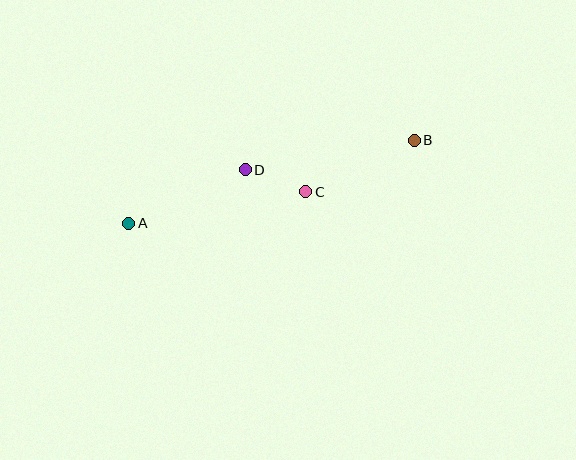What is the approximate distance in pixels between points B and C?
The distance between B and C is approximately 120 pixels.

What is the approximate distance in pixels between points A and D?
The distance between A and D is approximately 129 pixels.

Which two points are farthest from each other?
Points A and B are farthest from each other.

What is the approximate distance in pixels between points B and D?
The distance between B and D is approximately 171 pixels.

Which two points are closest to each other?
Points C and D are closest to each other.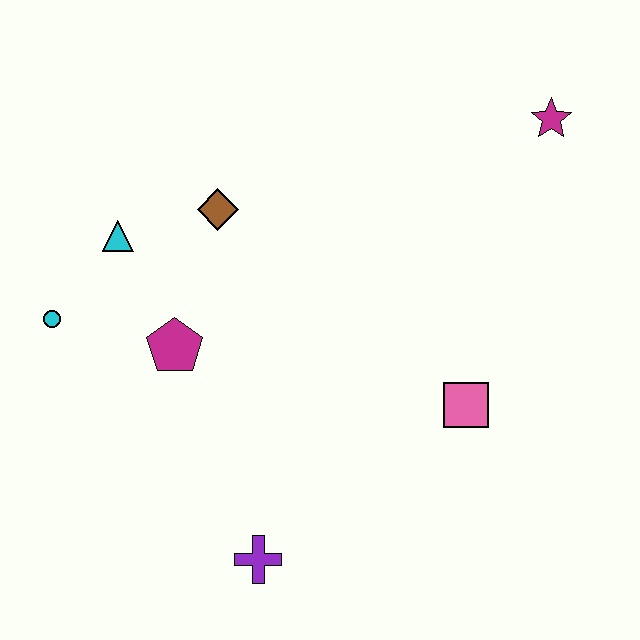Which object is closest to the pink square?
The purple cross is closest to the pink square.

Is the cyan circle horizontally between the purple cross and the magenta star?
No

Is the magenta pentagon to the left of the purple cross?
Yes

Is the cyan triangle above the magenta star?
No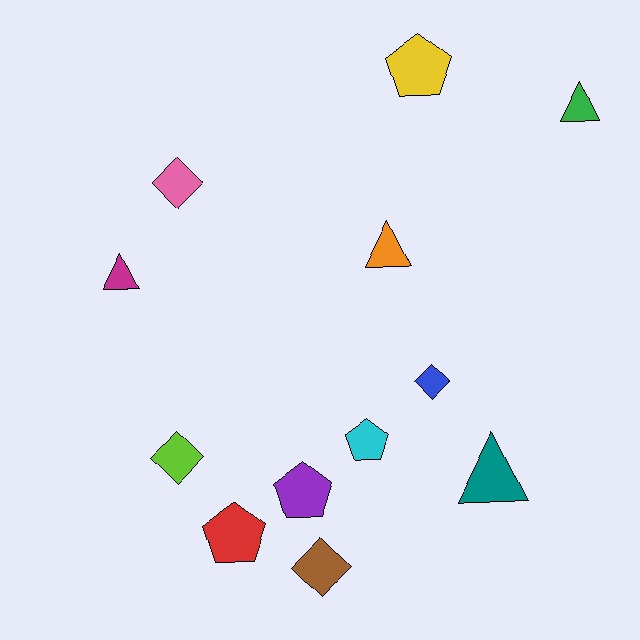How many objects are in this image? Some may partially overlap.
There are 12 objects.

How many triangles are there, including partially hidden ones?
There are 4 triangles.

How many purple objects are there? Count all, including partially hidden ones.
There is 1 purple object.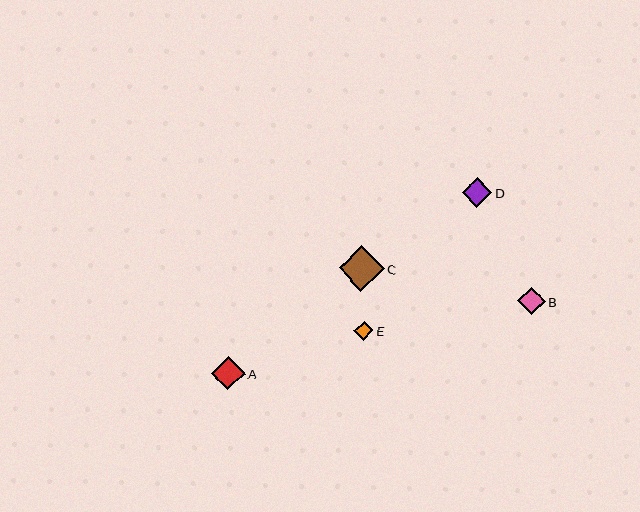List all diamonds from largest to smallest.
From largest to smallest: C, A, D, B, E.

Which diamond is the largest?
Diamond C is the largest with a size of approximately 45 pixels.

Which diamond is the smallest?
Diamond E is the smallest with a size of approximately 19 pixels.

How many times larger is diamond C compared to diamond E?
Diamond C is approximately 2.4 times the size of diamond E.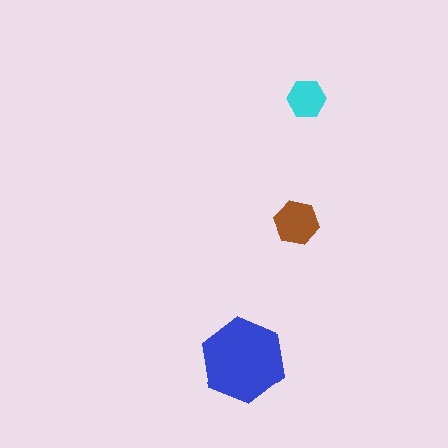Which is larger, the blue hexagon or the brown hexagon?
The blue one.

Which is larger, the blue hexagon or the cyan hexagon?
The blue one.